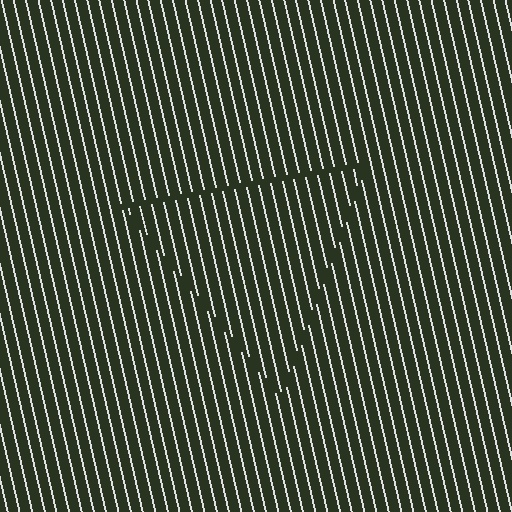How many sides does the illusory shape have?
3 sides — the line-ends trace a triangle.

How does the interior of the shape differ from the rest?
The interior of the shape contains the same grating, shifted by half a period — the contour is defined by the phase discontinuity where line-ends from the inner and outer gratings abut.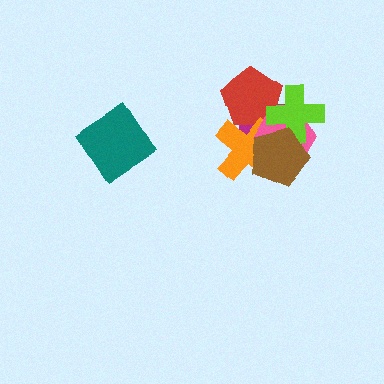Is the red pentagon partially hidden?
Yes, it is partially covered by another shape.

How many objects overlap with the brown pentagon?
4 objects overlap with the brown pentagon.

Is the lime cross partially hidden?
Yes, it is partially covered by another shape.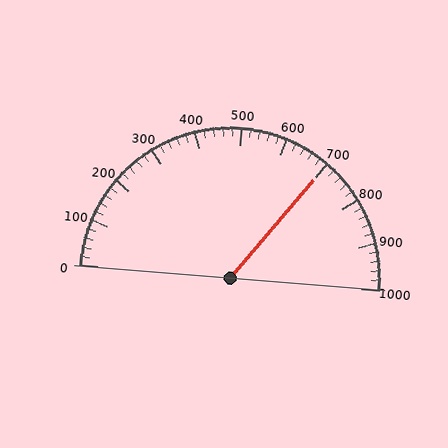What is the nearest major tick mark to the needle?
The nearest major tick mark is 700.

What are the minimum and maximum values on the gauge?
The gauge ranges from 0 to 1000.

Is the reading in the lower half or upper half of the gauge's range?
The reading is in the upper half of the range (0 to 1000).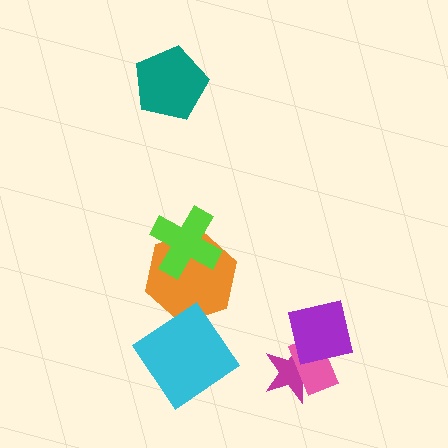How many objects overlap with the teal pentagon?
0 objects overlap with the teal pentagon.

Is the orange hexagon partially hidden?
Yes, it is partially covered by another shape.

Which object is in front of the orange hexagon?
The lime cross is in front of the orange hexagon.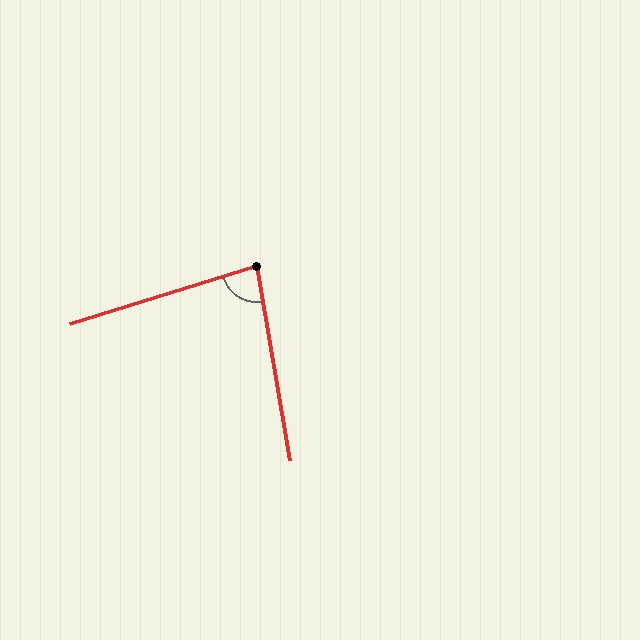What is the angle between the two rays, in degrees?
Approximately 82 degrees.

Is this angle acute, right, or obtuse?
It is acute.